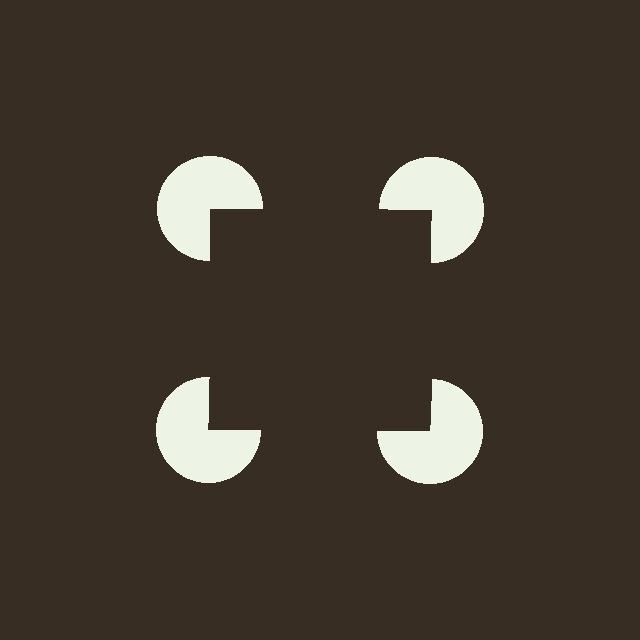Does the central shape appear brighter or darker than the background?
It typically appears slightly darker than the background, even though no actual brightness change is drawn.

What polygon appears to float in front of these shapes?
An illusory square — its edges are inferred from the aligned wedge cuts in the pac-man discs, not physically drawn.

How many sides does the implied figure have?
4 sides.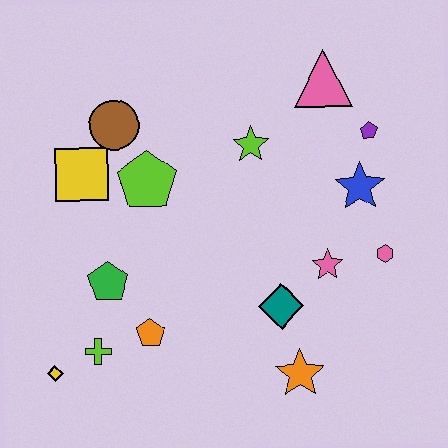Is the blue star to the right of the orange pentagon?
Yes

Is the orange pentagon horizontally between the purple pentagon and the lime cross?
Yes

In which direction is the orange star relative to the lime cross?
The orange star is to the right of the lime cross.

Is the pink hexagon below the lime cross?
No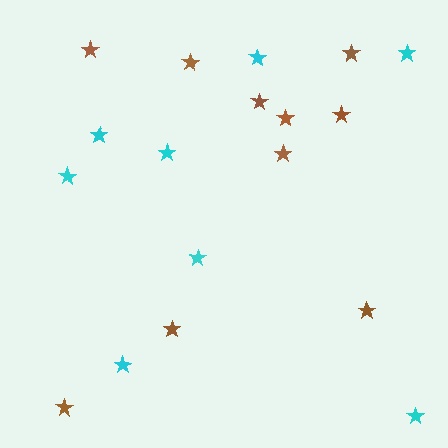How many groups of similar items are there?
There are 2 groups: one group of brown stars (10) and one group of cyan stars (8).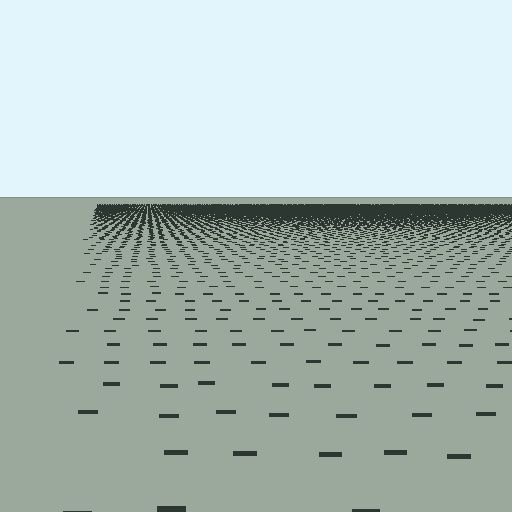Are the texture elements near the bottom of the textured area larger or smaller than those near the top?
Larger. Near the bottom, elements are closer to the viewer and appear at a bigger on-screen size.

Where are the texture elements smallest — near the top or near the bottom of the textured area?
Near the top.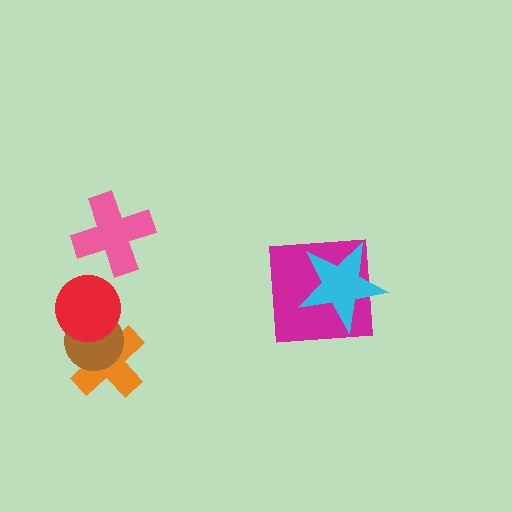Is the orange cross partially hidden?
Yes, it is partially covered by another shape.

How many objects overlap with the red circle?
2 objects overlap with the red circle.